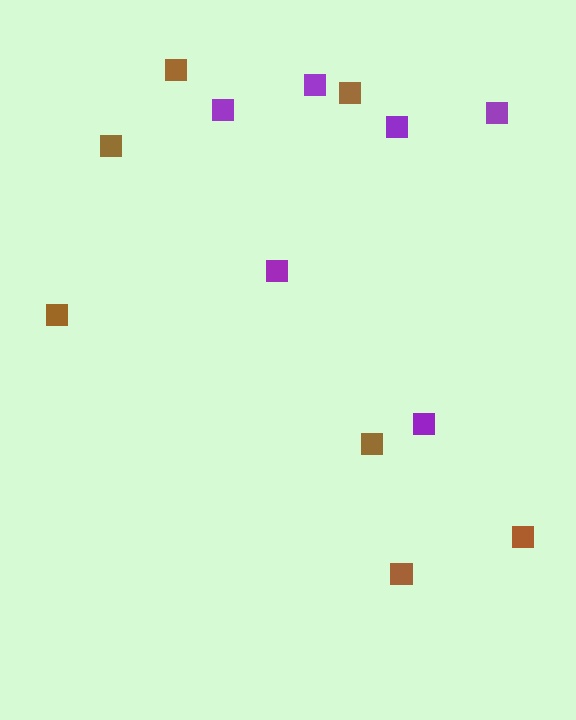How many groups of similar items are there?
There are 2 groups: one group of purple squares (6) and one group of brown squares (7).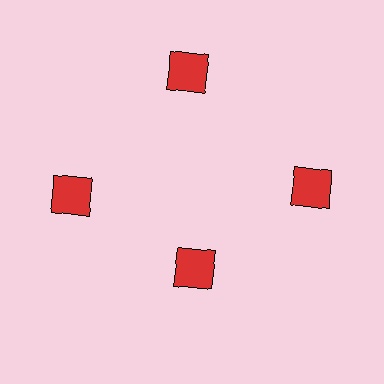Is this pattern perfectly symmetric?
No. The 4 red squares are arranged in a ring, but one element near the 6 o'clock position is pulled inward toward the center, breaking the 4-fold rotational symmetry.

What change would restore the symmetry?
The symmetry would be restored by moving it outward, back onto the ring so that all 4 squares sit at equal angles and equal distance from the center.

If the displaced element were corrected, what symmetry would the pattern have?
It would have 4-fold rotational symmetry — the pattern would map onto itself every 90 degrees.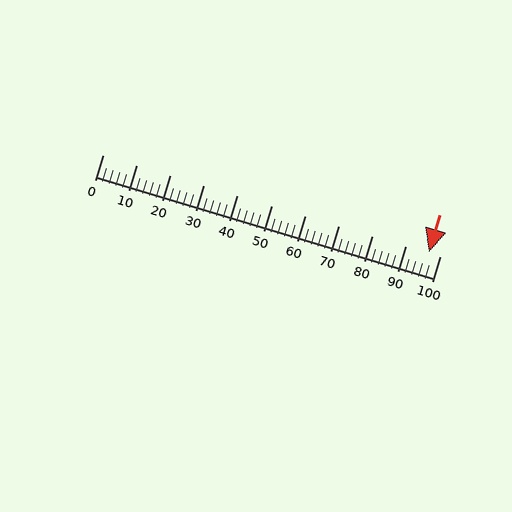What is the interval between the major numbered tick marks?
The major tick marks are spaced 10 units apart.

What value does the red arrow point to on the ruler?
The red arrow points to approximately 97.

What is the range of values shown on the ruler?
The ruler shows values from 0 to 100.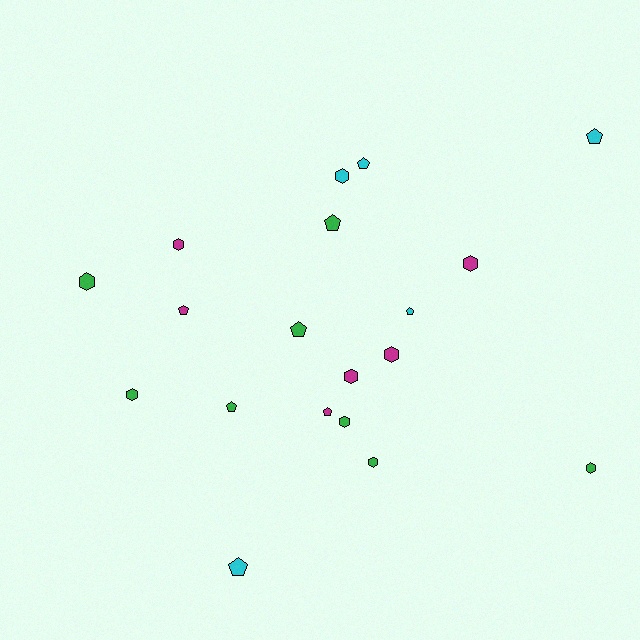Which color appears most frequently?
Green, with 8 objects.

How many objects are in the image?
There are 19 objects.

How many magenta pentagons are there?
There are 2 magenta pentagons.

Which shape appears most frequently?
Hexagon, with 10 objects.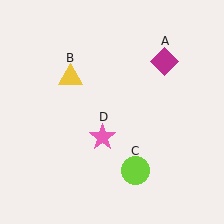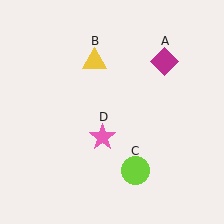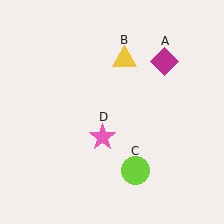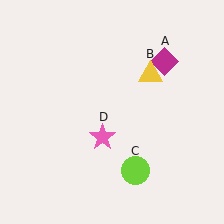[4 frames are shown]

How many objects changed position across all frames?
1 object changed position: yellow triangle (object B).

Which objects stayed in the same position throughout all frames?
Magenta diamond (object A) and lime circle (object C) and pink star (object D) remained stationary.